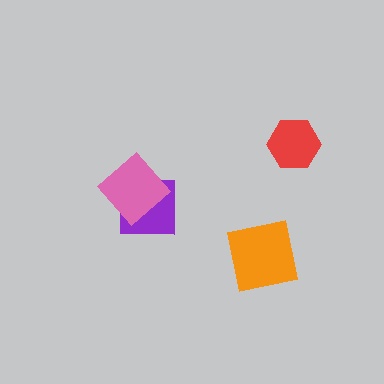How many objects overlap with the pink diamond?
1 object overlaps with the pink diamond.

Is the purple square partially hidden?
Yes, it is partially covered by another shape.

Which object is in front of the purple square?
The pink diamond is in front of the purple square.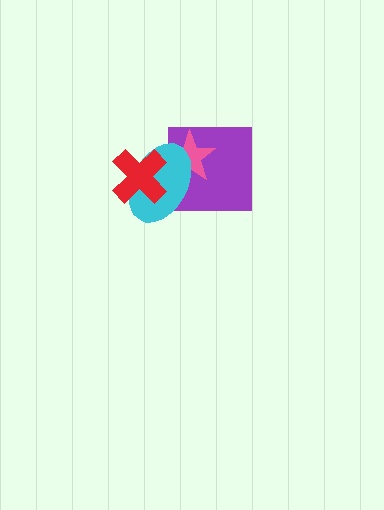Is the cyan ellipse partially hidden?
Yes, it is partially covered by another shape.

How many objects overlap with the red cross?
1 object overlaps with the red cross.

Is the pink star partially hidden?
Yes, it is partially covered by another shape.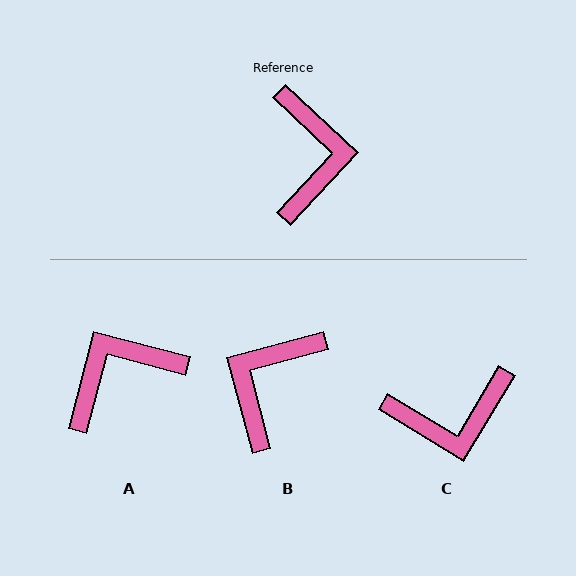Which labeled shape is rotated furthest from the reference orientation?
B, about 148 degrees away.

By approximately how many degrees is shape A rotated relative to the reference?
Approximately 118 degrees counter-clockwise.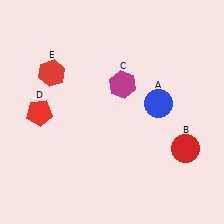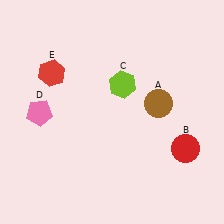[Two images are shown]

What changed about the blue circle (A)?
In Image 1, A is blue. In Image 2, it changed to brown.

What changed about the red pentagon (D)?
In Image 1, D is red. In Image 2, it changed to pink.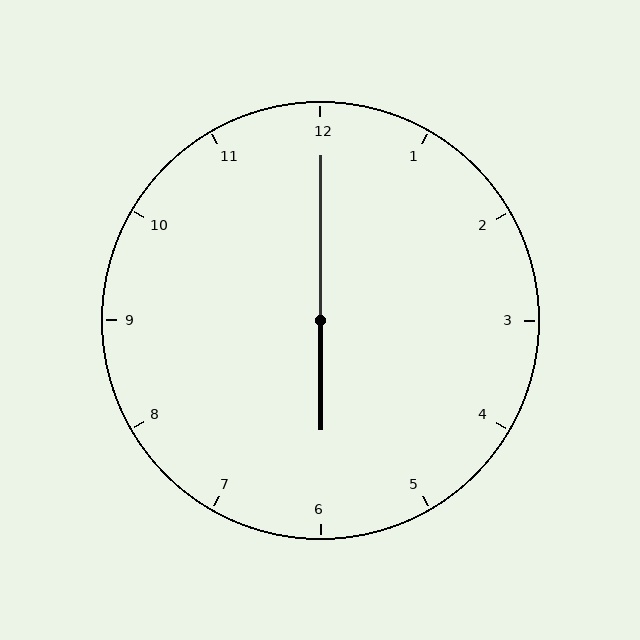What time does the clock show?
6:00.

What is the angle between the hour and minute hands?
Approximately 180 degrees.